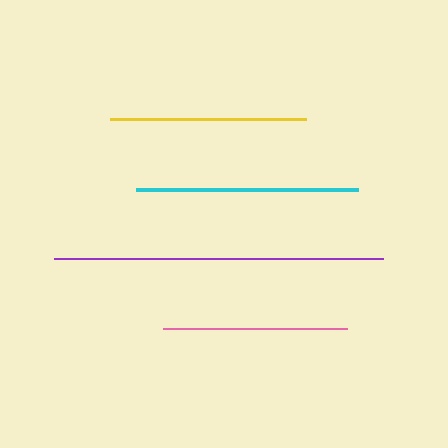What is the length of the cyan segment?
The cyan segment is approximately 222 pixels long.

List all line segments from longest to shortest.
From longest to shortest: purple, cyan, yellow, pink.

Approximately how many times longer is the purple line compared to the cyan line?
The purple line is approximately 1.5 times the length of the cyan line.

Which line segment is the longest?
The purple line is the longest at approximately 329 pixels.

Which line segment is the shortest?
The pink line is the shortest at approximately 185 pixels.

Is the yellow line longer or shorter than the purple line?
The purple line is longer than the yellow line.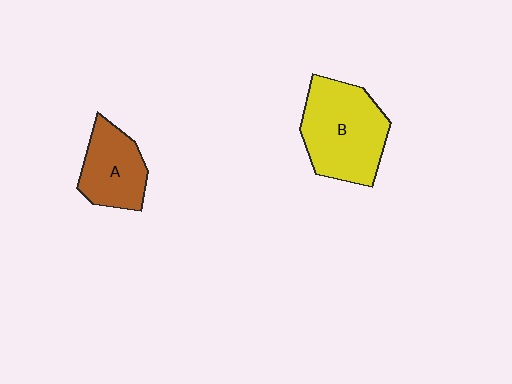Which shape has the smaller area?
Shape A (brown).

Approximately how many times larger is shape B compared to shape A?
Approximately 1.6 times.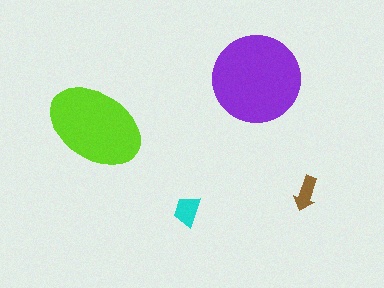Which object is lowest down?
The cyan trapezoid is bottommost.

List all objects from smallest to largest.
The brown arrow, the cyan trapezoid, the lime ellipse, the purple circle.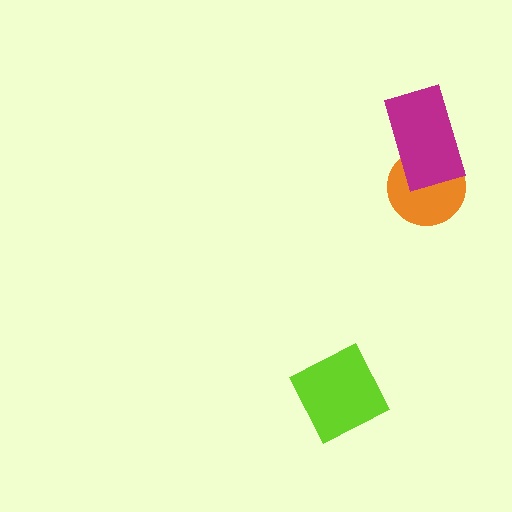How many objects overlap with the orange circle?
1 object overlaps with the orange circle.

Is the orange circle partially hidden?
Yes, it is partially covered by another shape.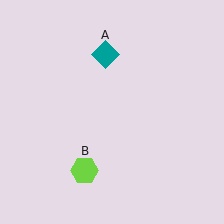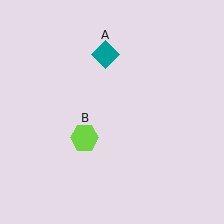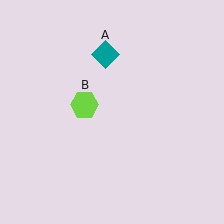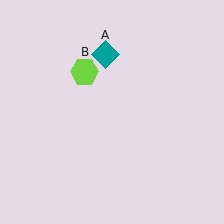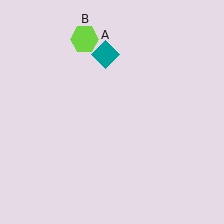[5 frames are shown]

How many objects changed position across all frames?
1 object changed position: lime hexagon (object B).